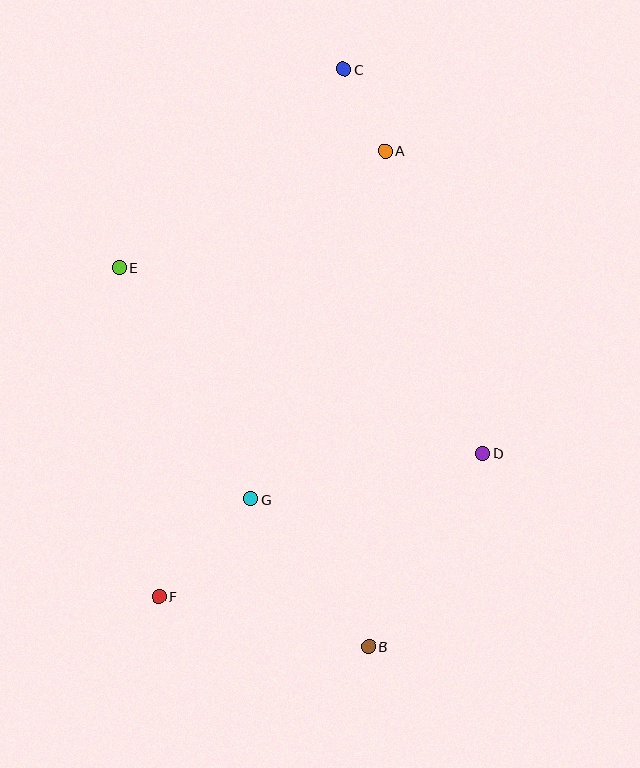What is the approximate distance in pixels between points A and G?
The distance between A and G is approximately 373 pixels.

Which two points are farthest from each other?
Points B and C are farthest from each other.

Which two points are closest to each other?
Points A and C are closest to each other.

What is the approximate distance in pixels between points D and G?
The distance between D and G is approximately 236 pixels.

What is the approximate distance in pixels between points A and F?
The distance between A and F is approximately 500 pixels.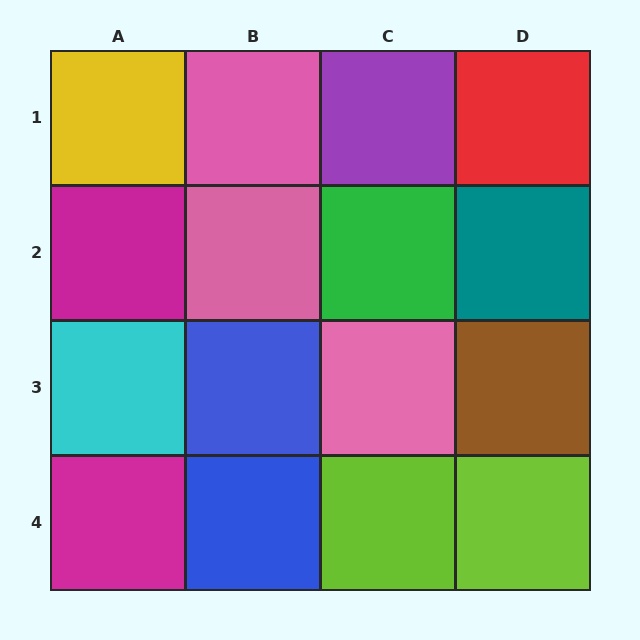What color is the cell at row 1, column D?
Red.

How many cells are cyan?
1 cell is cyan.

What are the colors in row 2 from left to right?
Magenta, pink, green, teal.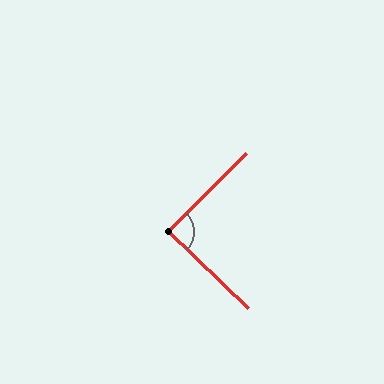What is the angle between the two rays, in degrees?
Approximately 89 degrees.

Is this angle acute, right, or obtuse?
It is approximately a right angle.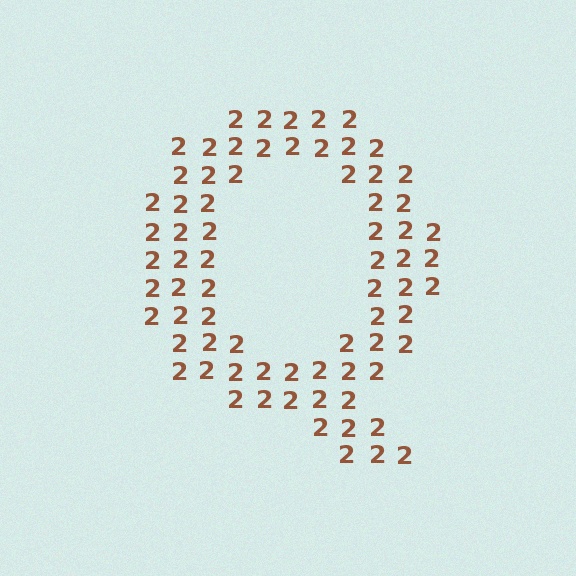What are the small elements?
The small elements are digit 2's.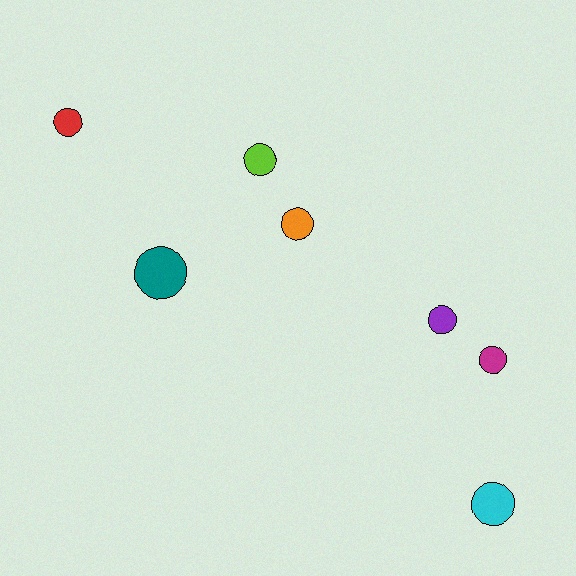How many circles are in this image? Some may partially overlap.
There are 7 circles.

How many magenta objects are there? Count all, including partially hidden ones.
There is 1 magenta object.